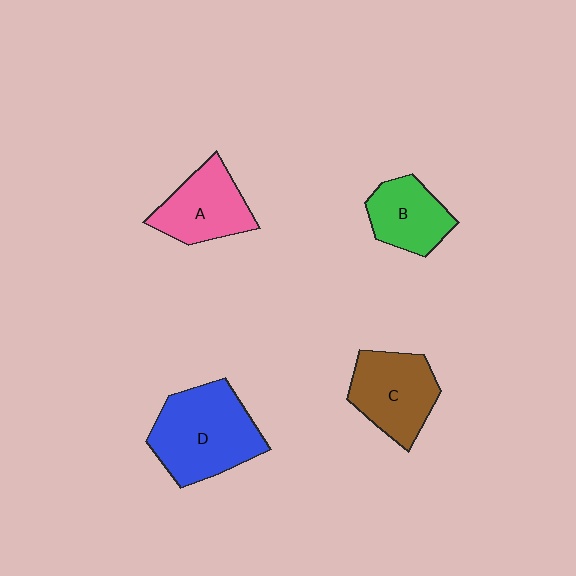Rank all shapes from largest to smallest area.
From largest to smallest: D (blue), C (brown), A (pink), B (green).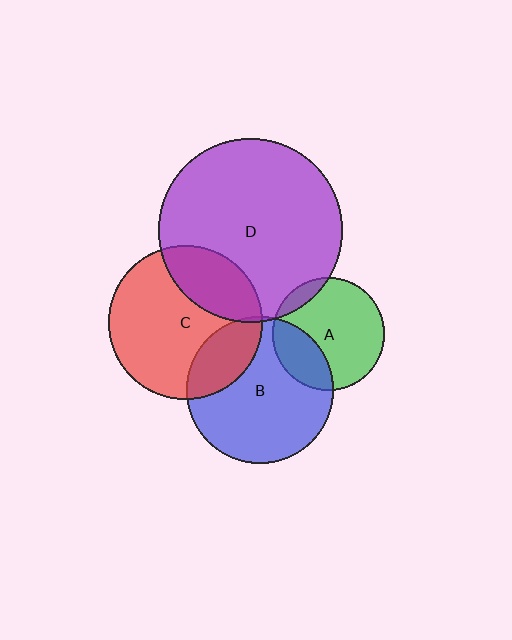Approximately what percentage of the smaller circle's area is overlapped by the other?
Approximately 10%.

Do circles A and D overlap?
Yes.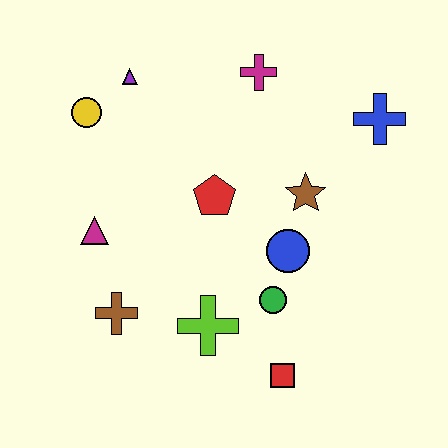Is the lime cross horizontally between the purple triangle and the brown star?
Yes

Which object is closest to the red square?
The green circle is closest to the red square.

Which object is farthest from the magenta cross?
The red square is farthest from the magenta cross.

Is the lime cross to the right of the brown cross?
Yes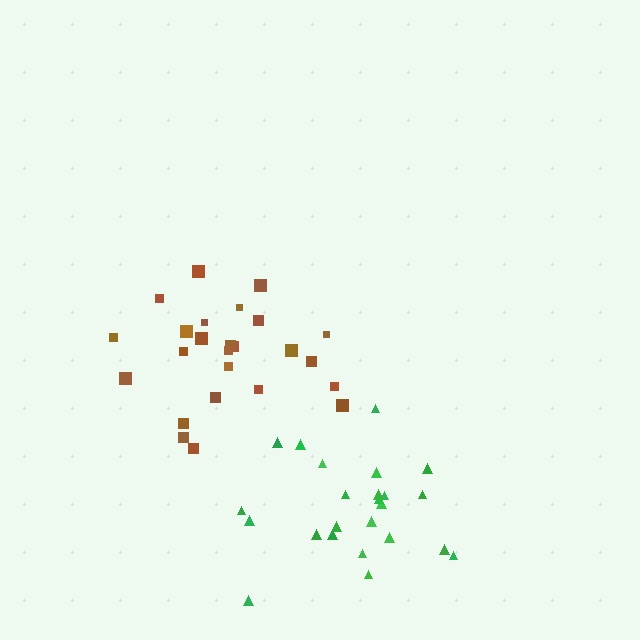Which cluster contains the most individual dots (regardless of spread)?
Brown (25).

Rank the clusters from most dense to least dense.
brown, green.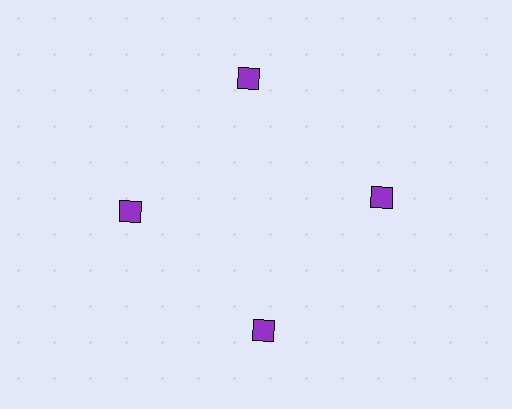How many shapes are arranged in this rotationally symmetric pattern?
There are 4 shapes, arranged in 4 groups of 1.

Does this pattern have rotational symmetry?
Yes, this pattern has 4-fold rotational symmetry. It looks the same after rotating 90 degrees around the center.